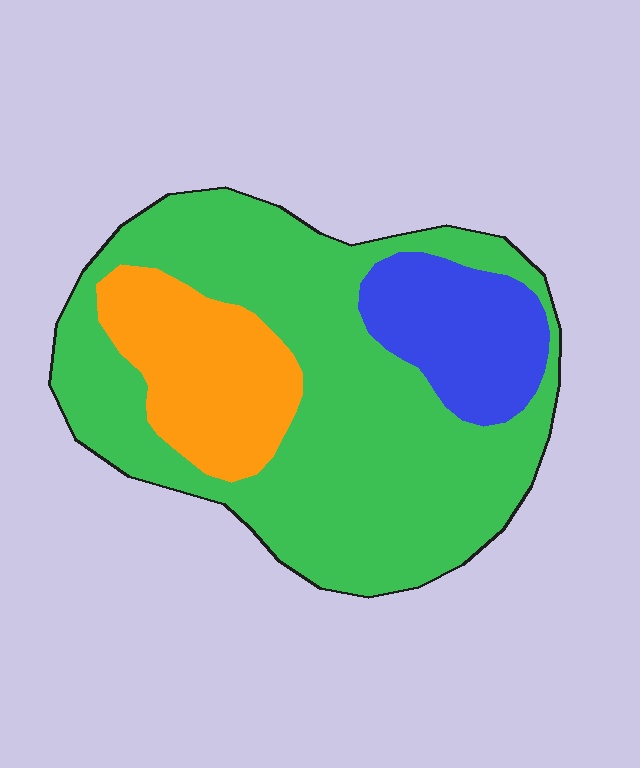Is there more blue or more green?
Green.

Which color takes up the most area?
Green, at roughly 65%.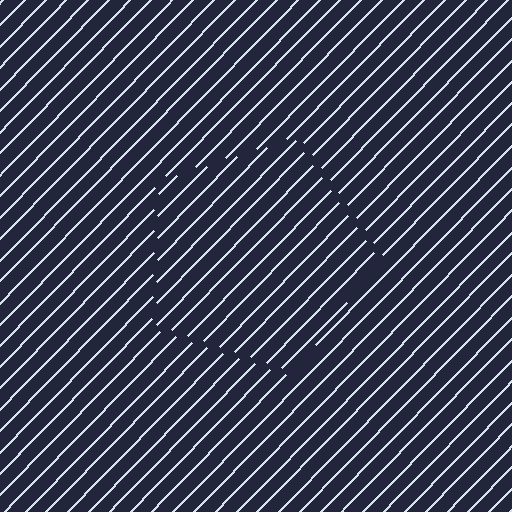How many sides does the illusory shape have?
5 sides — the line-ends trace a pentagon.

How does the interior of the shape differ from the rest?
The interior of the shape contains the same grating, shifted by half a period — the contour is defined by the phase discontinuity where line-ends from the inner and outer gratings abut.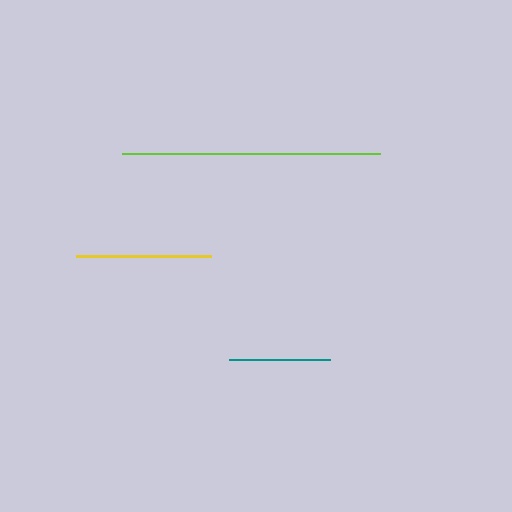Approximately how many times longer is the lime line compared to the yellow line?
The lime line is approximately 1.9 times the length of the yellow line.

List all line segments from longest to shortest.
From longest to shortest: lime, yellow, teal.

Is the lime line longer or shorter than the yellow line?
The lime line is longer than the yellow line.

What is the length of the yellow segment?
The yellow segment is approximately 135 pixels long.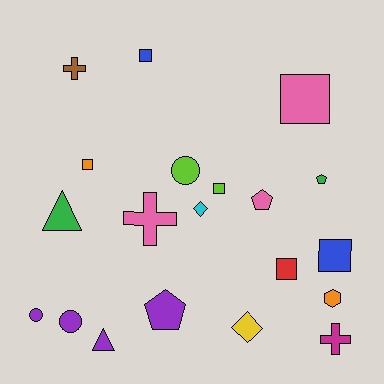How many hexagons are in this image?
There is 1 hexagon.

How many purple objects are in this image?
There are 4 purple objects.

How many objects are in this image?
There are 20 objects.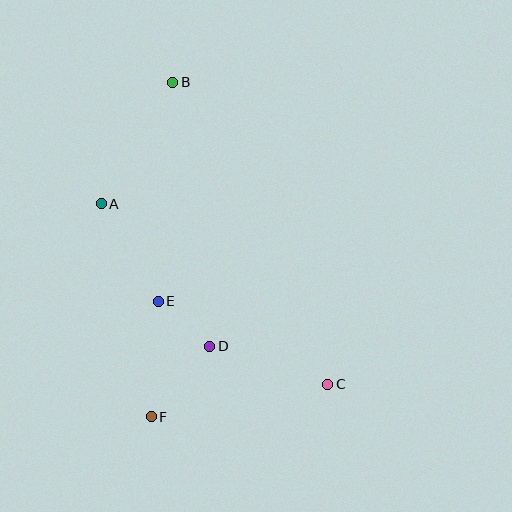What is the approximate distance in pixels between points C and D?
The distance between C and D is approximately 124 pixels.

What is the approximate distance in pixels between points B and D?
The distance between B and D is approximately 266 pixels.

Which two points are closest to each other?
Points D and E are closest to each other.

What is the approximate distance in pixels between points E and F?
The distance between E and F is approximately 116 pixels.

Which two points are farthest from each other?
Points B and C are farthest from each other.